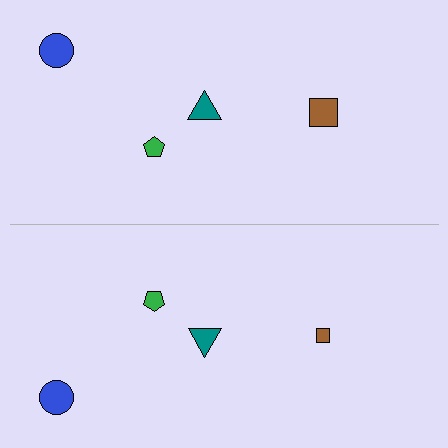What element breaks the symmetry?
The brown square on the bottom side has a different size than its mirror counterpart.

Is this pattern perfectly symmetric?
No, the pattern is not perfectly symmetric. The brown square on the bottom side has a different size than its mirror counterpart.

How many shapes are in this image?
There are 8 shapes in this image.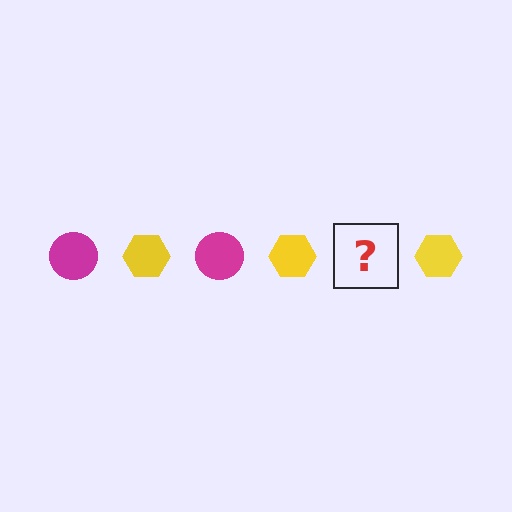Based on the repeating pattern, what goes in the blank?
The blank should be a magenta circle.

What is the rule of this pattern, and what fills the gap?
The rule is that the pattern alternates between magenta circle and yellow hexagon. The gap should be filled with a magenta circle.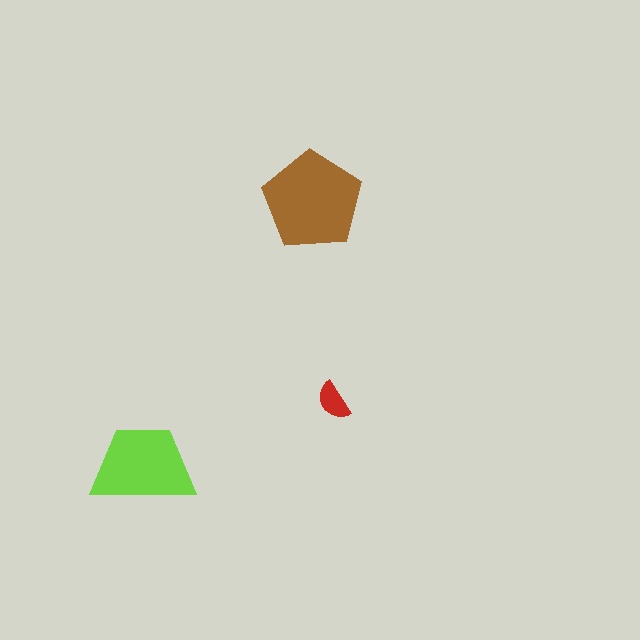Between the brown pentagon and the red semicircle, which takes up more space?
The brown pentagon.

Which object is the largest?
The brown pentagon.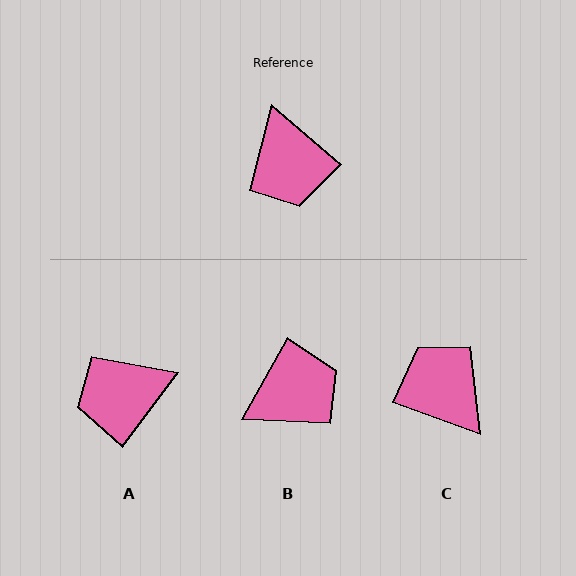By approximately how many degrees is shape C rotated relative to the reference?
Approximately 159 degrees clockwise.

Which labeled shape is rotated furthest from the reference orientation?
C, about 159 degrees away.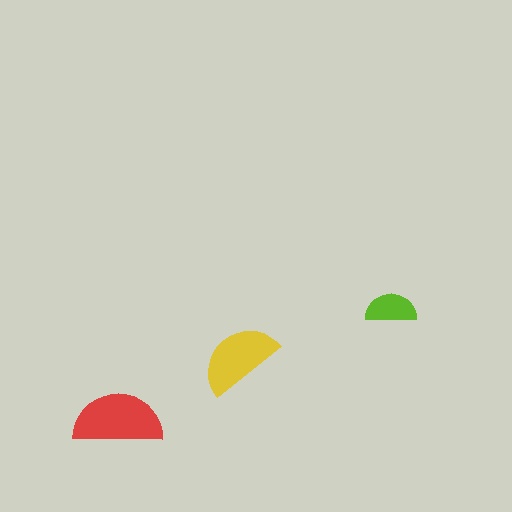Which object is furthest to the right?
The lime semicircle is rightmost.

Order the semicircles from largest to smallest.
the red one, the yellow one, the lime one.